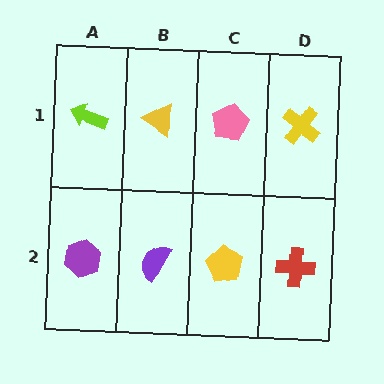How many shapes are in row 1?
4 shapes.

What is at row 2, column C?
A yellow pentagon.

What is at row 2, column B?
A purple semicircle.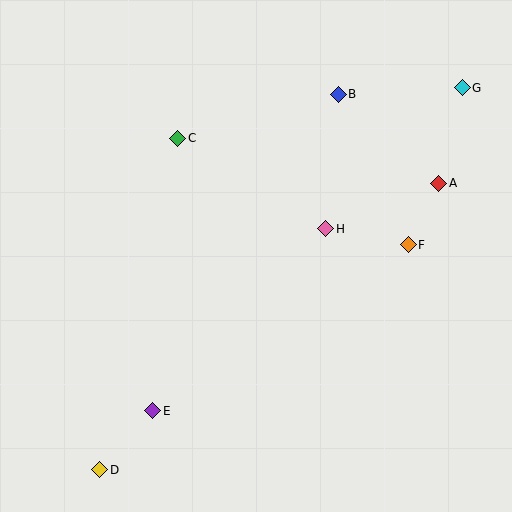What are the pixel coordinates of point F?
Point F is at (408, 245).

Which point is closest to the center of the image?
Point H at (326, 229) is closest to the center.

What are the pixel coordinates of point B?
Point B is at (338, 94).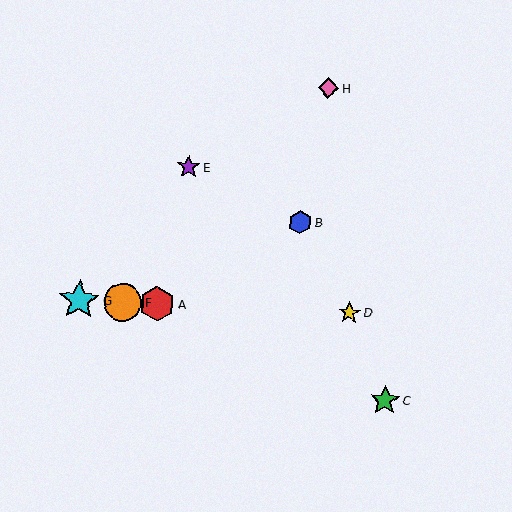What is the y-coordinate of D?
Object D is at y≈313.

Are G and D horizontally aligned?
Yes, both are at y≈300.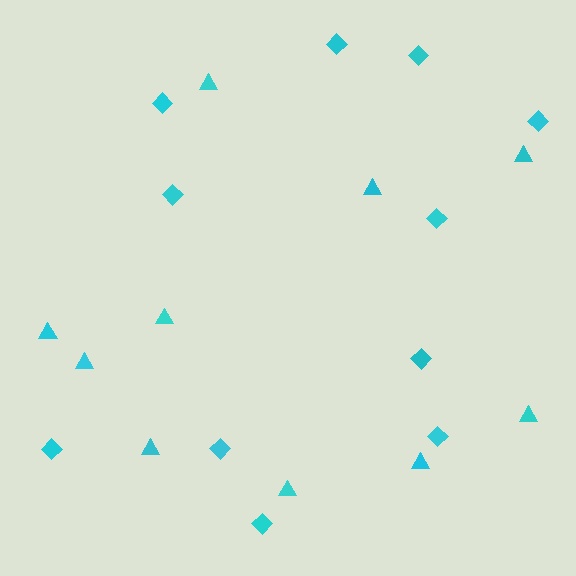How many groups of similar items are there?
There are 2 groups: one group of triangles (10) and one group of diamonds (11).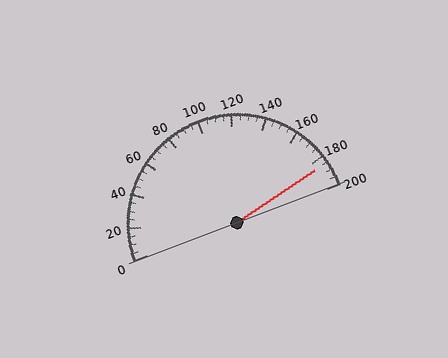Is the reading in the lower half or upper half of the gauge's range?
The reading is in the upper half of the range (0 to 200).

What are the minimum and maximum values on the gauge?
The gauge ranges from 0 to 200.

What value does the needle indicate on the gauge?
The needle indicates approximately 185.